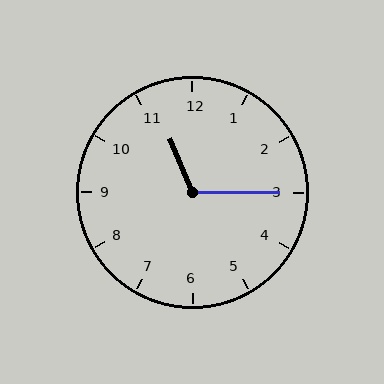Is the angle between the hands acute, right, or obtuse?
It is obtuse.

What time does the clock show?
11:15.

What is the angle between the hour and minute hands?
Approximately 112 degrees.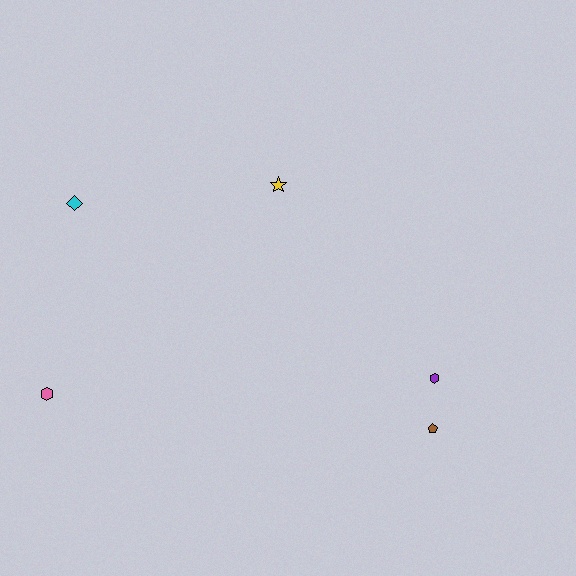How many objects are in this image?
There are 5 objects.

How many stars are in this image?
There is 1 star.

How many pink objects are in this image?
There is 1 pink object.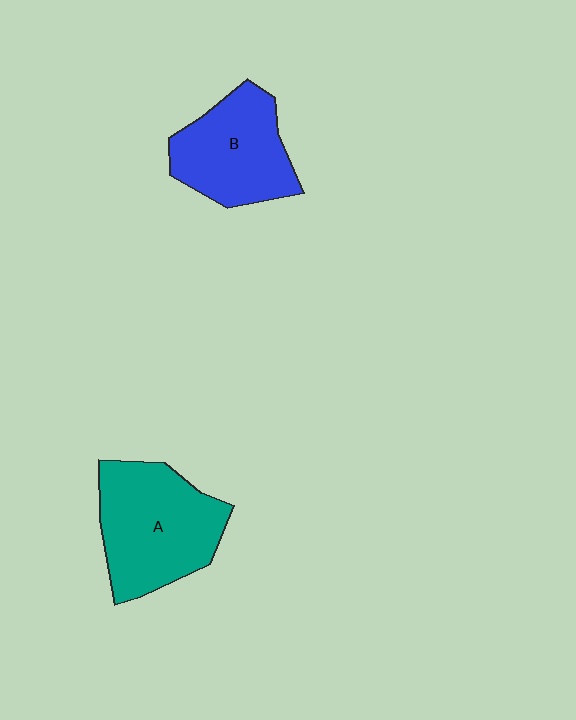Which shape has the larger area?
Shape A (teal).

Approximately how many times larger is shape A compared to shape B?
Approximately 1.2 times.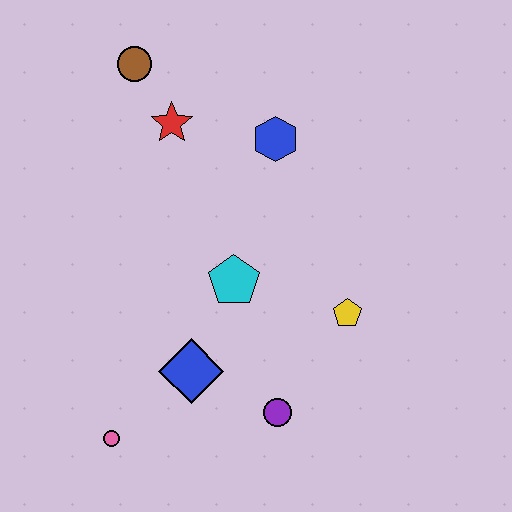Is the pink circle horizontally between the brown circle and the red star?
No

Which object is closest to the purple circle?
The blue diamond is closest to the purple circle.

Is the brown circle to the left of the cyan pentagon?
Yes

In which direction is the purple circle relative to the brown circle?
The purple circle is below the brown circle.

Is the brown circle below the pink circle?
No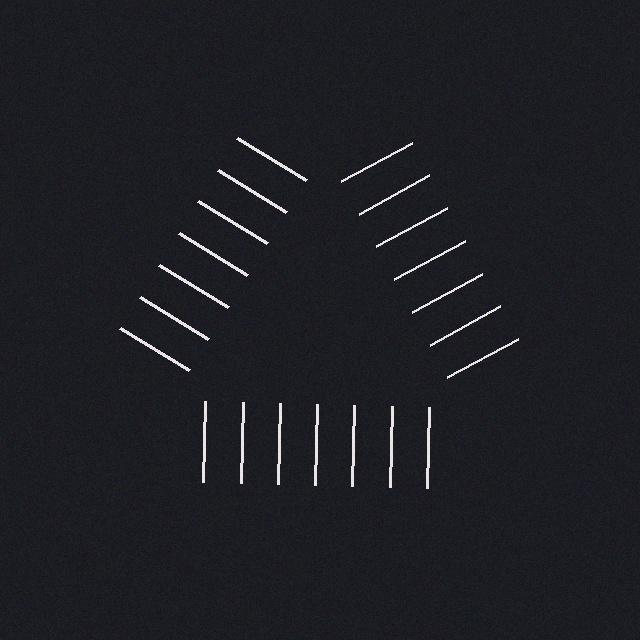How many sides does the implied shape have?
3 sides — the line-ends trace a triangle.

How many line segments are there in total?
21 — 7 along each of the 3 edges.